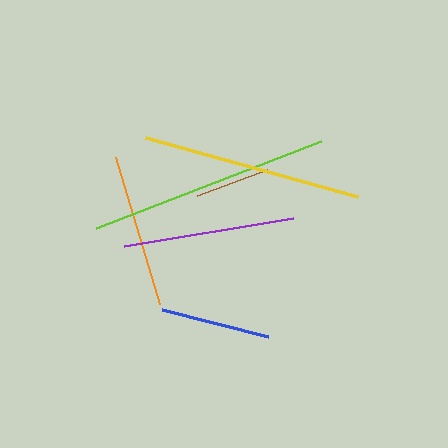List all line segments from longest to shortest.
From longest to shortest: lime, yellow, purple, orange, blue, brown.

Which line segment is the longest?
The lime line is the longest at approximately 242 pixels.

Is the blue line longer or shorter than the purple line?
The purple line is longer than the blue line.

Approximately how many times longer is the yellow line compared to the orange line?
The yellow line is approximately 1.4 times the length of the orange line.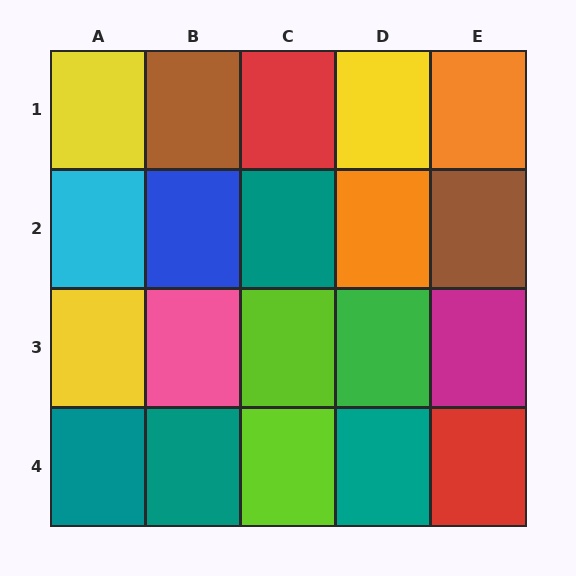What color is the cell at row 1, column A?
Yellow.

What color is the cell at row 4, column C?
Lime.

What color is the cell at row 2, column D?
Orange.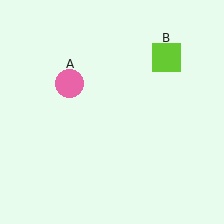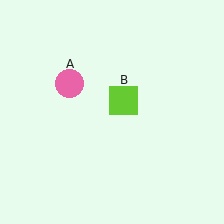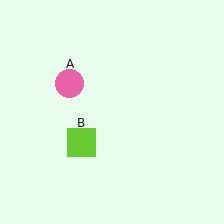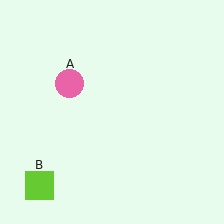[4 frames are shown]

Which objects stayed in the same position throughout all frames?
Pink circle (object A) remained stationary.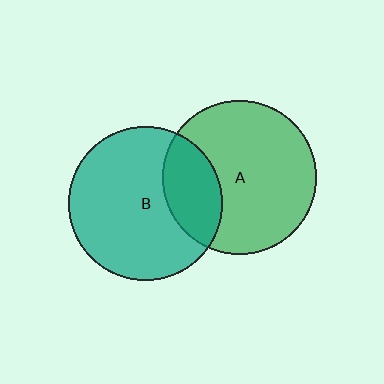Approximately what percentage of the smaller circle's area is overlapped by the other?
Approximately 25%.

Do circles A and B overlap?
Yes.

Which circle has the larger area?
Circle A (green).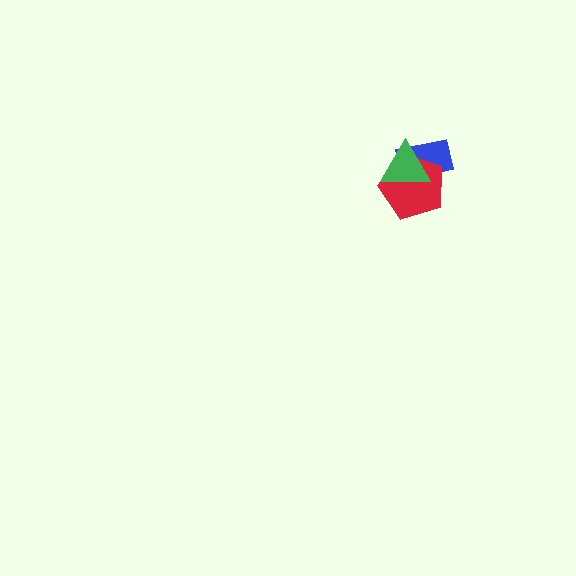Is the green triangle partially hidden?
No, no other shape covers it.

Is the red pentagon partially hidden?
Yes, it is partially covered by another shape.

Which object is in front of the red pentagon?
The green triangle is in front of the red pentagon.